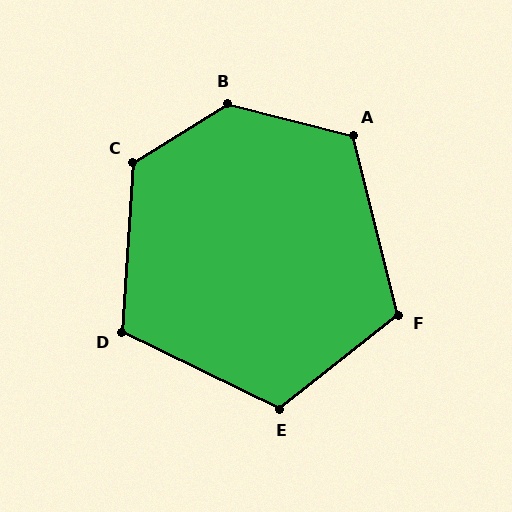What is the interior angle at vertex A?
Approximately 118 degrees (obtuse).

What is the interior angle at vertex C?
Approximately 126 degrees (obtuse).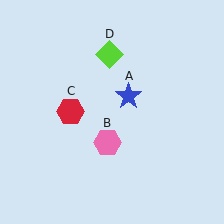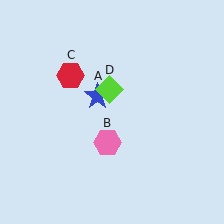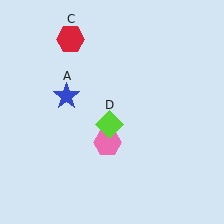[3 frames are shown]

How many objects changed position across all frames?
3 objects changed position: blue star (object A), red hexagon (object C), lime diamond (object D).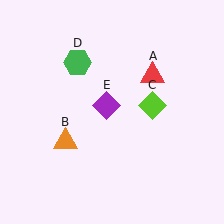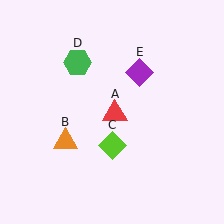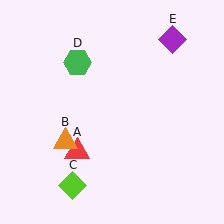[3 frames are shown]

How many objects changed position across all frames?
3 objects changed position: red triangle (object A), lime diamond (object C), purple diamond (object E).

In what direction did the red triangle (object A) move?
The red triangle (object A) moved down and to the left.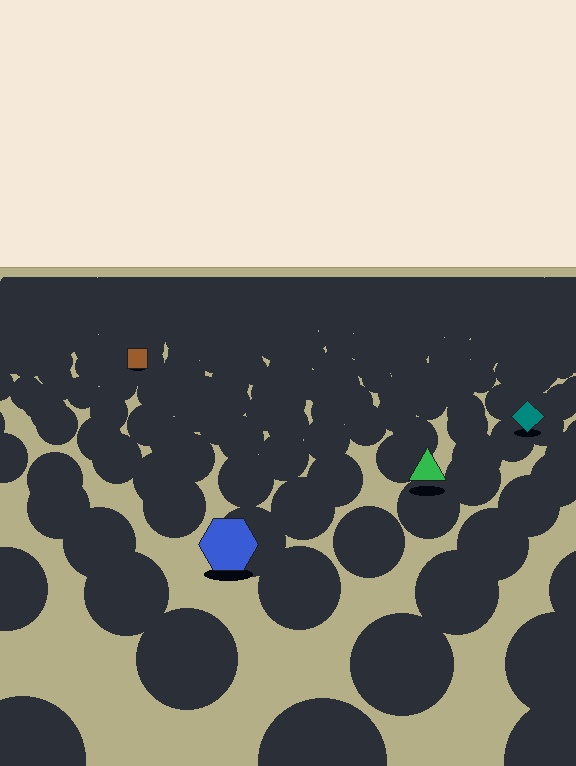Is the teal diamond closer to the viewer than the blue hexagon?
No. The blue hexagon is closer — you can tell from the texture gradient: the ground texture is coarser near it.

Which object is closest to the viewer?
The blue hexagon is closest. The texture marks near it are larger and more spread out.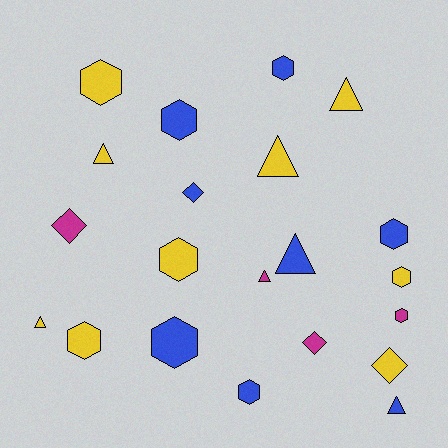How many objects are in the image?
There are 21 objects.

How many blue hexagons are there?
There are 5 blue hexagons.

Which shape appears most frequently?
Hexagon, with 10 objects.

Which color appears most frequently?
Yellow, with 9 objects.